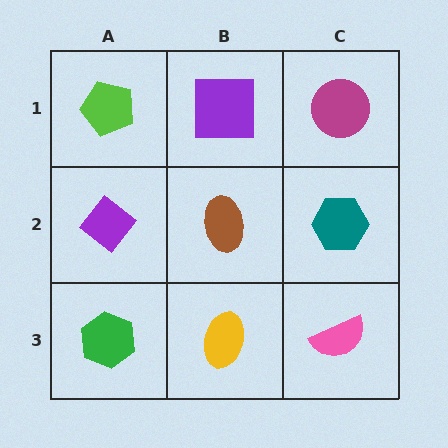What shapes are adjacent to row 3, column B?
A brown ellipse (row 2, column B), a green hexagon (row 3, column A), a pink semicircle (row 3, column C).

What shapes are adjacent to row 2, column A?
A lime pentagon (row 1, column A), a green hexagon (row 3, column A), a brown ellipse (row 2, column B).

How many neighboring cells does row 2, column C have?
3.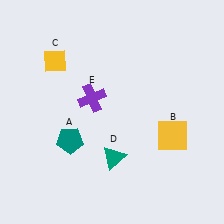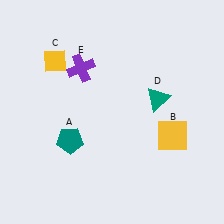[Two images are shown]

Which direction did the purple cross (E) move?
The purple cross (E) moved up.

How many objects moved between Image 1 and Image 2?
2 objects moved between the two images.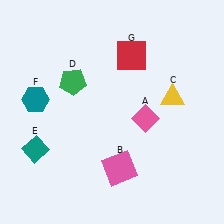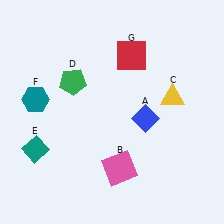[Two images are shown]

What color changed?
The diamond (A) changed from pink in Image 1 to blue in Image 2.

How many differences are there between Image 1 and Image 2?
There is 1 difference between the two images.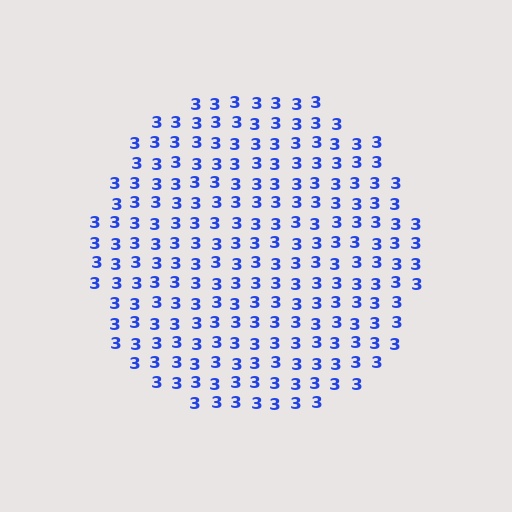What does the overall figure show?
The overall figure shows a circle.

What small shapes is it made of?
It is made of small digit 3's.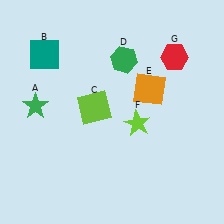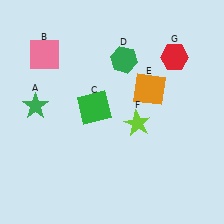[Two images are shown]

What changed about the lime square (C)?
In Image 1, C is lime. In Image 2, it changed to green.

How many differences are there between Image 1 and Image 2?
There are 2 differences between the two images.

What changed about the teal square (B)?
In Image 1, B is teal. In Image 2, it changed to pink.